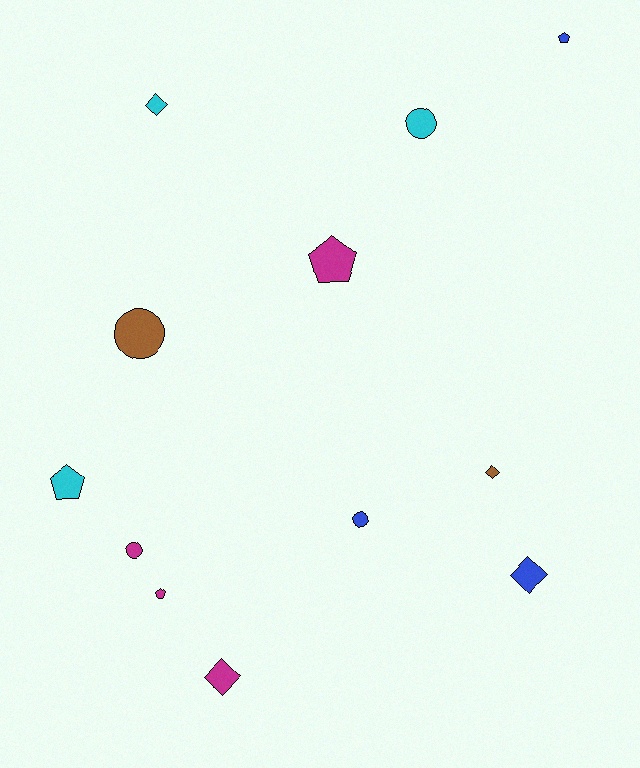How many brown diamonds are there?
There is 1 brown diamond.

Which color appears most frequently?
Magenta, with 4 objects.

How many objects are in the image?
There are 12 objects.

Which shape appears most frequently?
Pentagon, with 4 objects.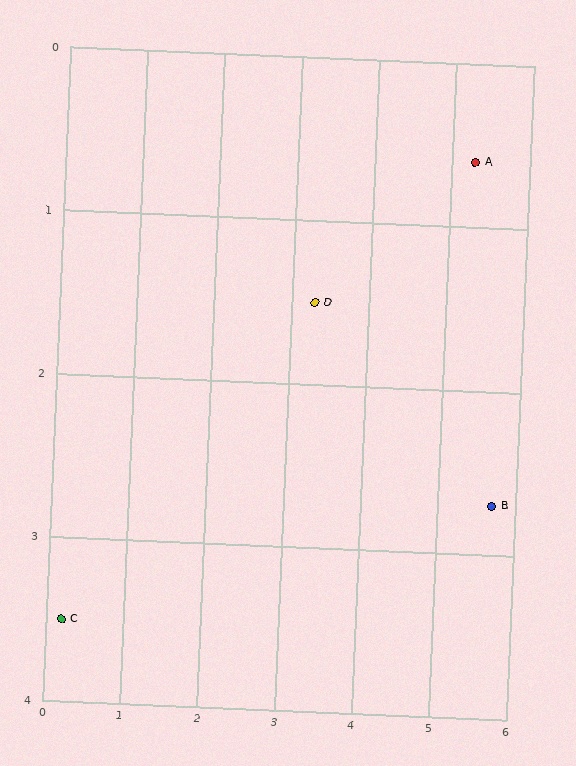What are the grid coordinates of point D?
Point D is at approximately (3.3, 1.5).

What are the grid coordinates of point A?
Point A is at approximately (5.3, 0.6).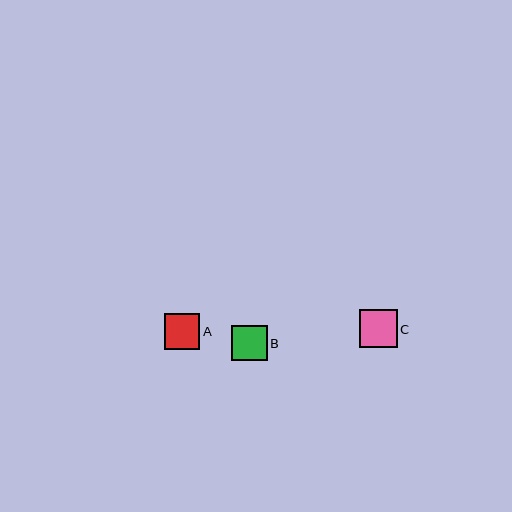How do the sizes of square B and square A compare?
Square B and square A are approximately the same size.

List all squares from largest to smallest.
From largest to smallest: C, B, A.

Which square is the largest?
Square C is the largest with a size of approximately 38 pixels.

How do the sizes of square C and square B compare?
Square C and square B are approximately the same size.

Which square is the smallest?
Square A is the smallest with a size of approximately 36 pixels.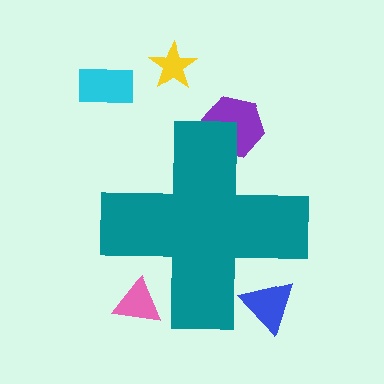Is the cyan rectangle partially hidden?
No, the cyan rectangle is fully visible.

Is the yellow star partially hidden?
No, the yellow star is fully visible.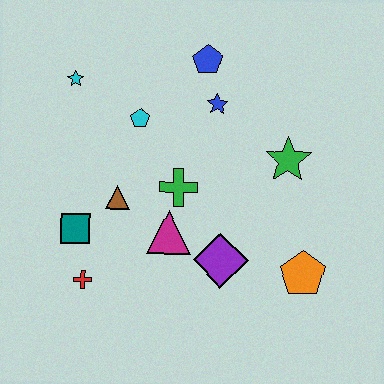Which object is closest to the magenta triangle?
The green cross is closest to the magenta triangle.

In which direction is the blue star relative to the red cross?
The blue star is above the red cross.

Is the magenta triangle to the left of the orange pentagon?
Yes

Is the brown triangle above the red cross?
Yes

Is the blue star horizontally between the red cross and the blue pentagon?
No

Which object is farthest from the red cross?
The blue pentagon is farthest from the red cross.